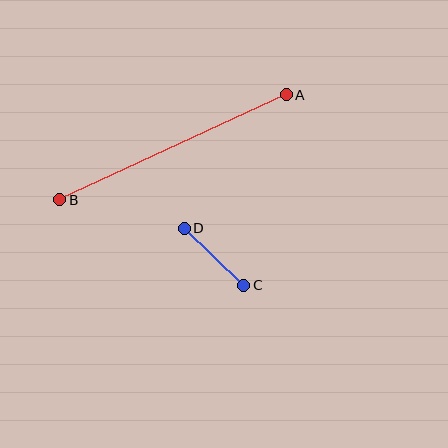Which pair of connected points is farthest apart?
Points A and B are farthest apart.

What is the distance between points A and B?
The distance is approximately 250 pixels.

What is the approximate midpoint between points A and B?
The midpoint is at approximately (173, 147) pixels.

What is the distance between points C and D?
The distance is approximately 83 pixels.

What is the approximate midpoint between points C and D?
The midpoint is at approximately (214, 257) pixels.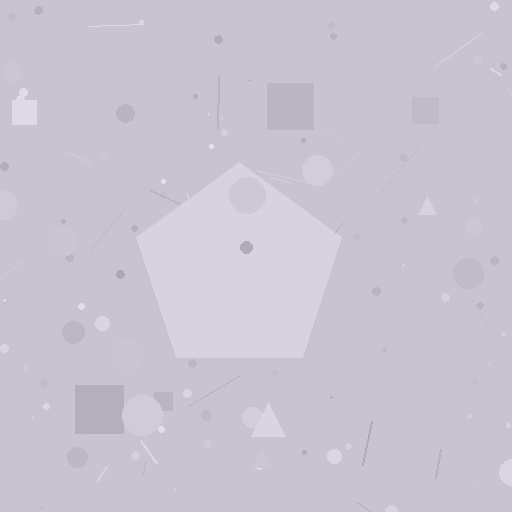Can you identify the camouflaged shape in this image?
The camouflaged shape is a pentagon.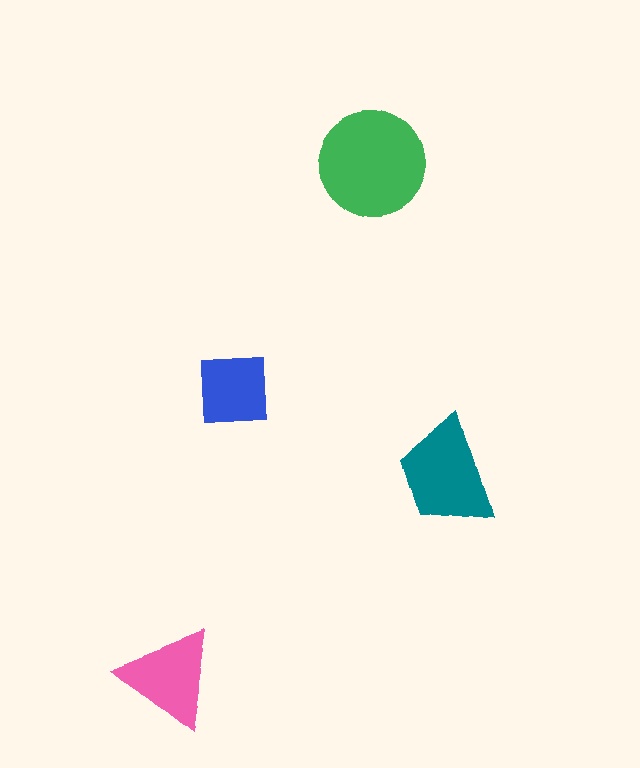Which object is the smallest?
The blue square.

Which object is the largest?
The green circle.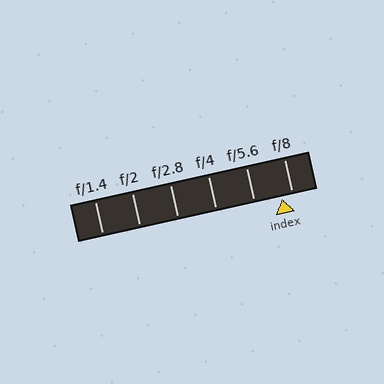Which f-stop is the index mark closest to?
The index mark is closest to f/8.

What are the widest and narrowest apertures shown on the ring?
The widest aperture shown is f/1.4 and the narrowest is f/8.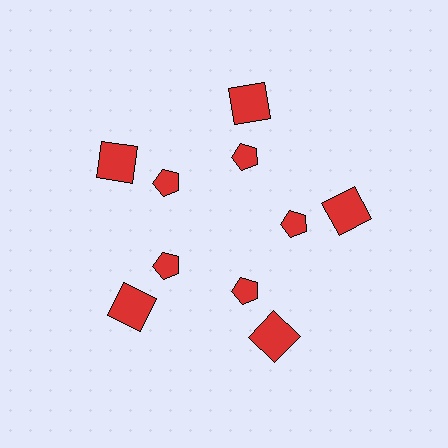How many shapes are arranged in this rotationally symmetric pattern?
There are 10 shapes, arranged in 5 groups of 2.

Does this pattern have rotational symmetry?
Yes, this pattern has 5-fold rotational symmetry. It looks the same after rotating 72 degrees around the center.